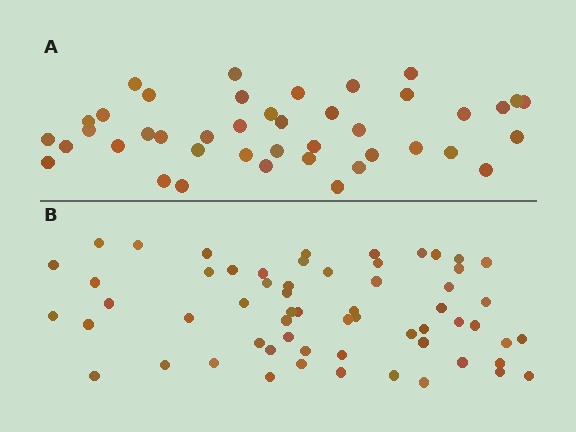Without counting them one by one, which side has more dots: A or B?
Region B (the bottom region) has more dots.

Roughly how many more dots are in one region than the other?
Region B has approximately 20 more dots than region A.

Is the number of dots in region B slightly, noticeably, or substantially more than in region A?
Region B has noticeably more, but not dramatically so. The ratio is roughly 1.4 to 1.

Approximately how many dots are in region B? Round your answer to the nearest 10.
About 60 dots.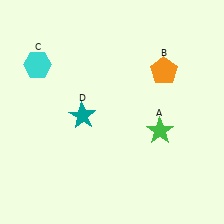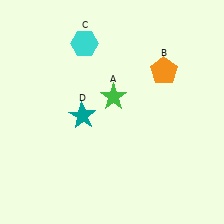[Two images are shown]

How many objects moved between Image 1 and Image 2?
2 objects moved between the two images.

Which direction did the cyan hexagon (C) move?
The cyan hexagon (C) moved right.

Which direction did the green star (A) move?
The green star (A) moved left.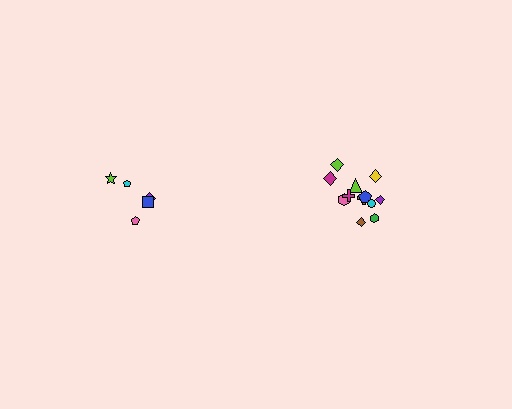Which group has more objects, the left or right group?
The right group.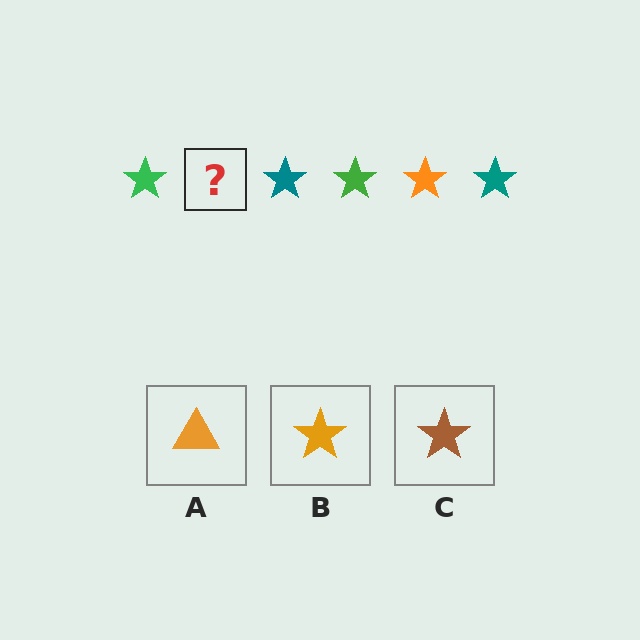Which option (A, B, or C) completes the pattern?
B.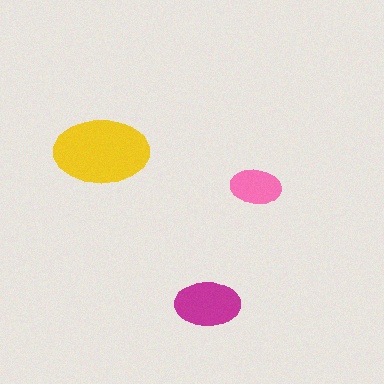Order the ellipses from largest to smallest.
the yellow one, the magenta one, the pink one.